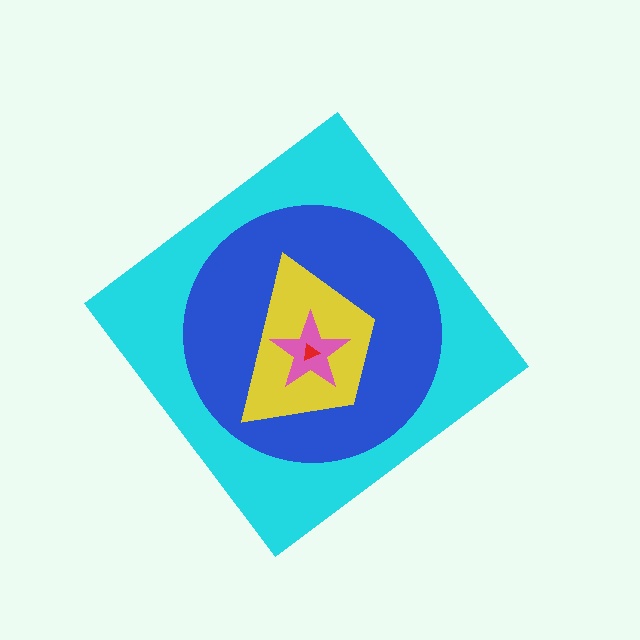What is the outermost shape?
The cyan diamond.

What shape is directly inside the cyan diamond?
The blue circle.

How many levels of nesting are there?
5.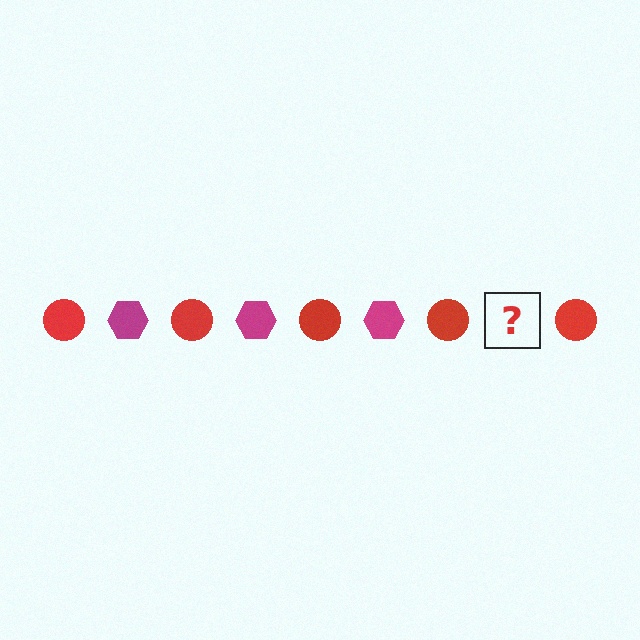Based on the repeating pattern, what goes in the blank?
The blank should be a magenta hexagon.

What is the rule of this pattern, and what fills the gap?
The rule is that the pattern alternates between red circle and magenta hexagon. The gap should be filled with a magenta hexagon.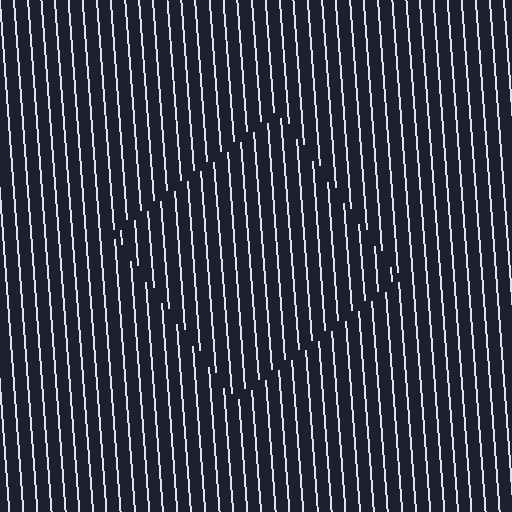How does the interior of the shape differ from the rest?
The interior of the shape contains the same grating, shifted by half a period — the contour is defined by the phase discontinuity where line-ends from the inner and outer gratings abut.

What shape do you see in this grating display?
An illusory square. The interior of the shape contains the same grating, shifted by half a period — the contour is defined by the phase discontinuity where line-ends from the inner and outer gratings abut.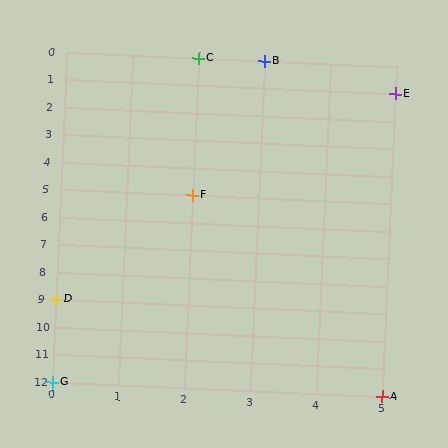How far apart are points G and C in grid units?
Points G and C are 2 columns and 12 rows apart (about 12.2 grid units diagonally).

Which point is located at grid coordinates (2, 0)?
Point C is at (2, 0).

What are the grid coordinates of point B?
Point B is at grid coordinates (3, 0).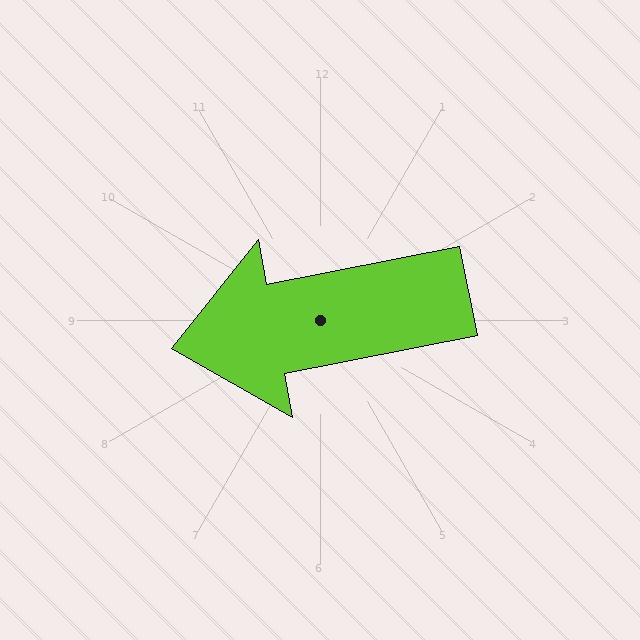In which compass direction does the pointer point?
West.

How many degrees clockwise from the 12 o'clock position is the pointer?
Approximately 259 degrees.